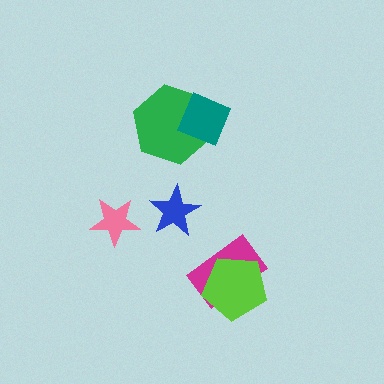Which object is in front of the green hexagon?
The teal diamond is in front of the green hexagon.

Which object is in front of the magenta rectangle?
The lime pentagon is in front of the magenta rectangle.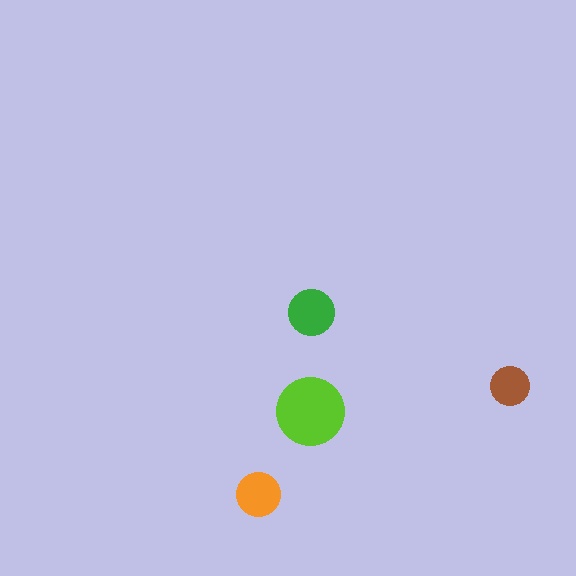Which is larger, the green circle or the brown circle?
The green one.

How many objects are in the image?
There are 4 objects in the image.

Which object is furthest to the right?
The brown circle is rightmost.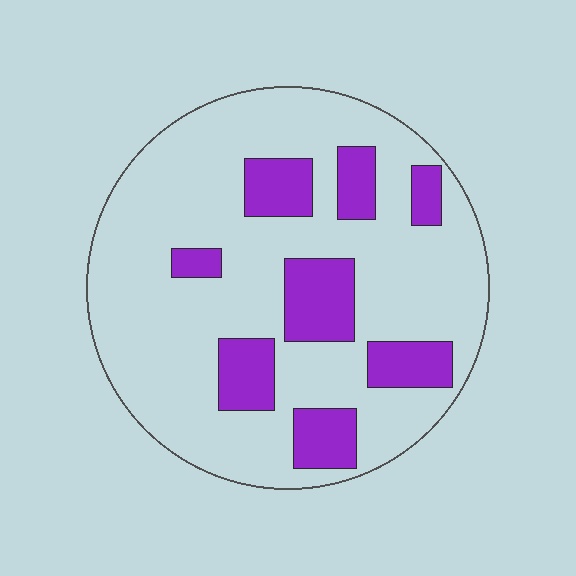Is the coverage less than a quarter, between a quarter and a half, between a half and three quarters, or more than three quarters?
Less than a quarter.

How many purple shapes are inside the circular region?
8.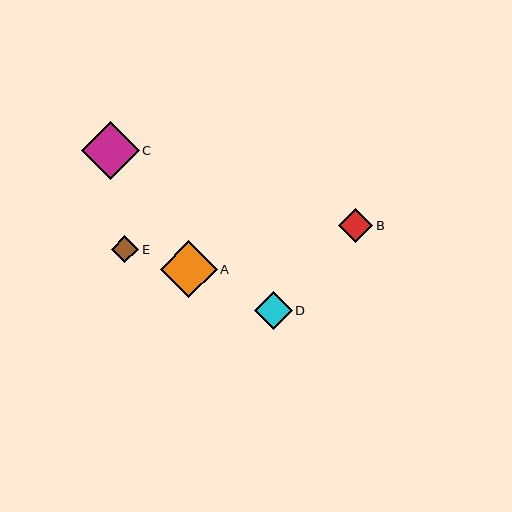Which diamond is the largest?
Diamond C is the largest with a size of approximately 58 pixels.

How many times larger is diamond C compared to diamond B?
Diamond C is approximately 1.7 times the size of diamond B.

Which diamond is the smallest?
Diamond E is the smallest with a size of approximately 28 pixels.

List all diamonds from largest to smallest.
From largest to smallest: C, A, D, B, E.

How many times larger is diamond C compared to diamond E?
Diamond C is approximately 2.1 times the size of diamond E.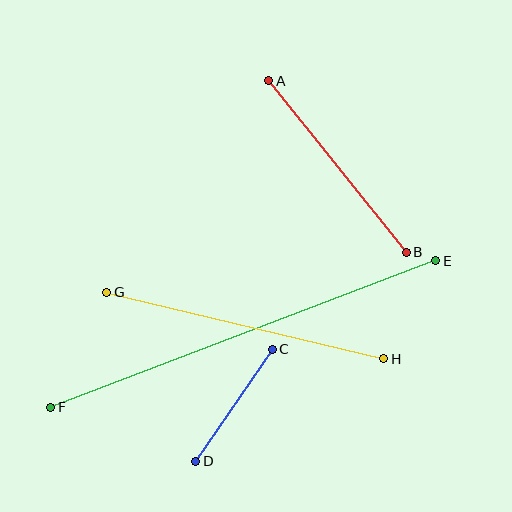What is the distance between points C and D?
The distance is approximately 136 pixels.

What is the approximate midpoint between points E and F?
The midpoint is at approximately (243, 334) pixels.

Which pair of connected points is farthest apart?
Points E and F are farthest apart.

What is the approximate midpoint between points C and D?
The midpoint is at approximately (234, 405) pixels.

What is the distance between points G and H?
The distance is approximately 285 pixels.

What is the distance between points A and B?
The distance is approximately 220 pixels.